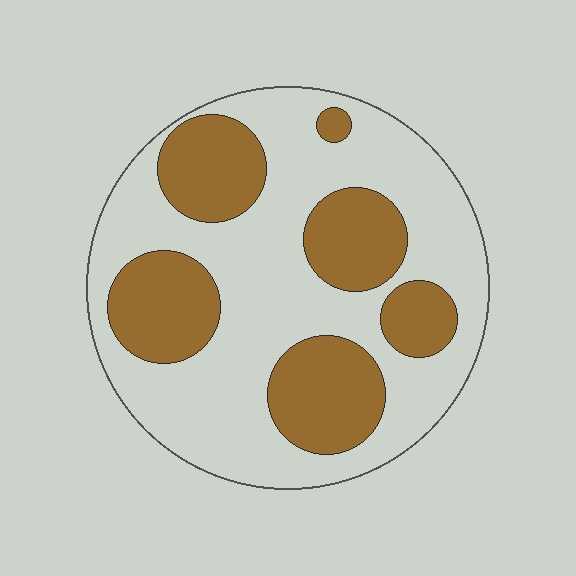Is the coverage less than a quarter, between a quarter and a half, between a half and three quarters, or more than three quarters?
Between a quarter and a half.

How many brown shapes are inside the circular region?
6.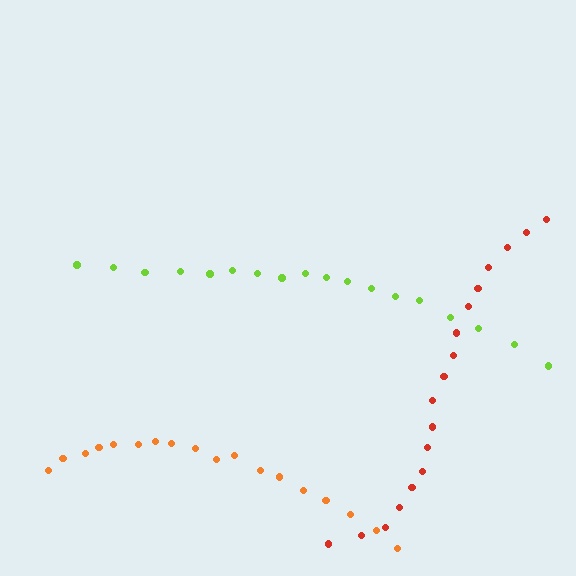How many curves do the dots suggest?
There are 3 distinct paths.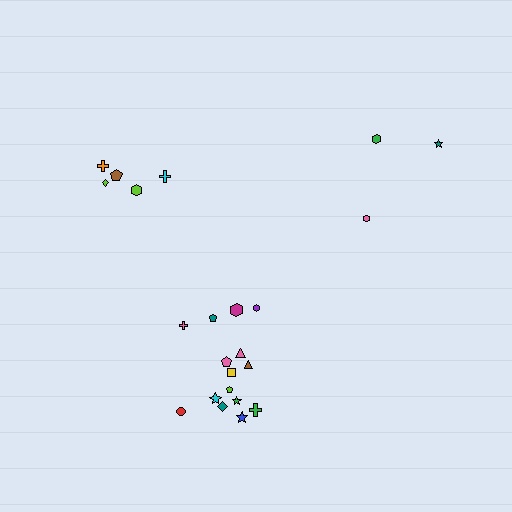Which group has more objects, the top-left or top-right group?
The top-left group.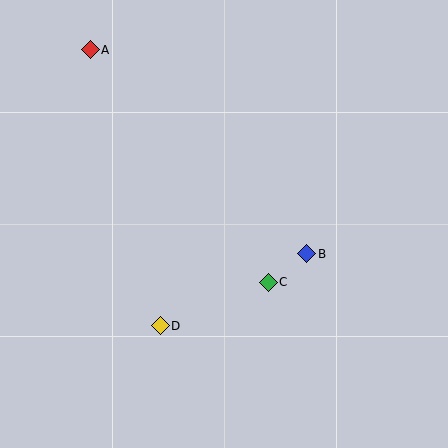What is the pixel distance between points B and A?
The distance between B and A is 297 pixels.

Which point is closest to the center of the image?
Point C at (268, 282) is closest to the center.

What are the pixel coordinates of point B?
Point B is at (307, 254).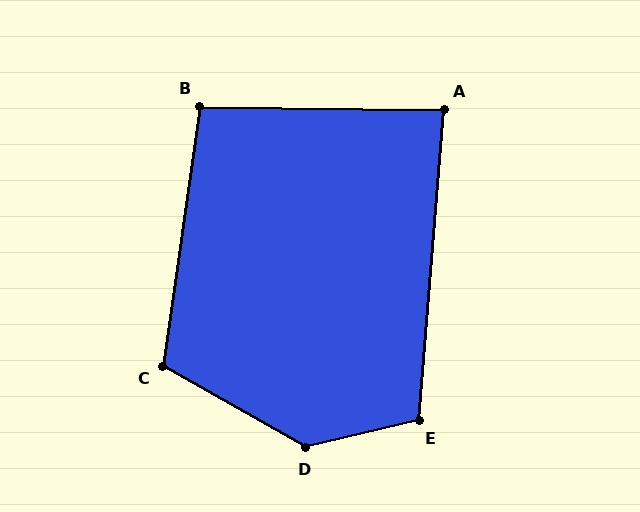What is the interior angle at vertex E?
Approximately 108 degrees (obtuse).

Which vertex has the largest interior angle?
D, at approximately 137 degrees.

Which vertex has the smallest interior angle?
A, at approximately 86 degrees.